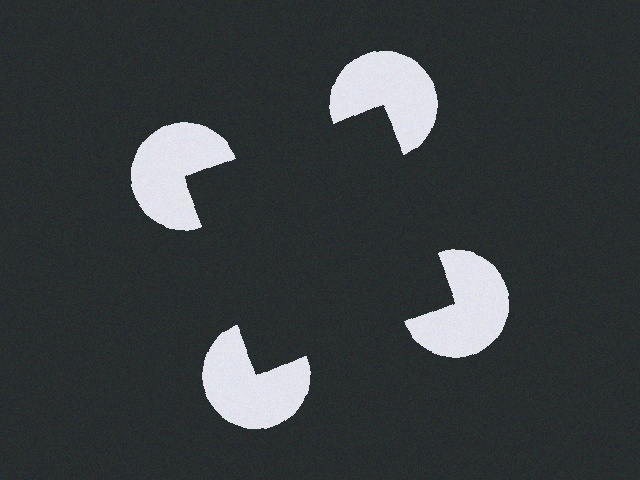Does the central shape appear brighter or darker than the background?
It typically appears slightly darker than the background, even though no actual brightness change is drawn.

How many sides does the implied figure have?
4 sides.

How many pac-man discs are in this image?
There are 4 — one at each vertex of the illusory square.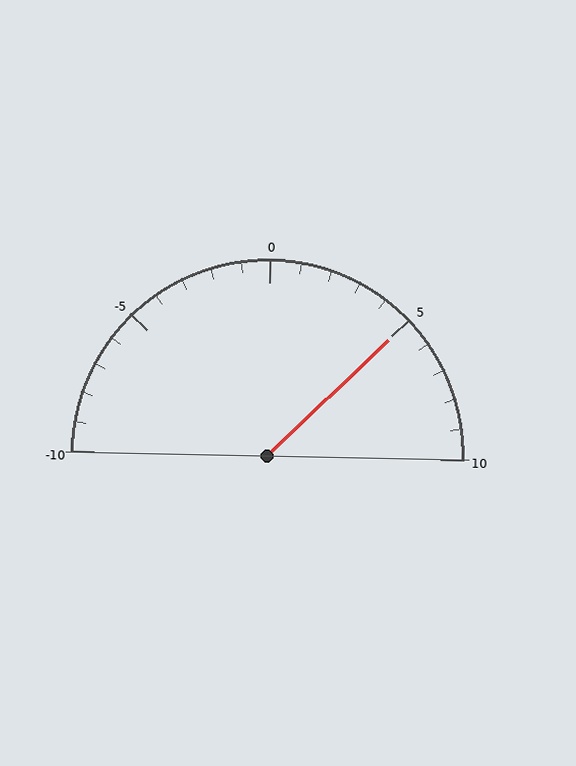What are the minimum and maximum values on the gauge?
The gauge ranges from -10 to 10.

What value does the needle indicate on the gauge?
The needle indicates approximately 5.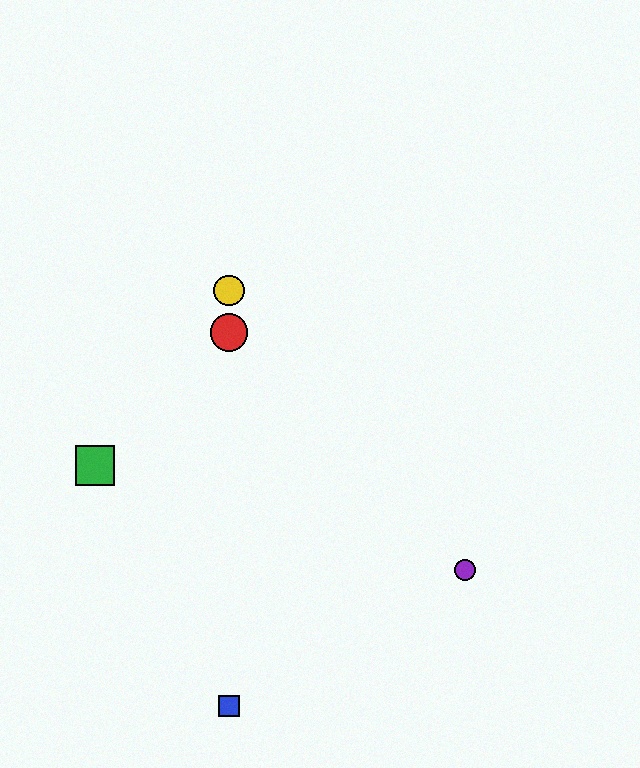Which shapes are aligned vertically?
The red circle, the blue square, the yellow circle are aligned vertically.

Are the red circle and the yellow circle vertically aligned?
Yes, both are at x≈229.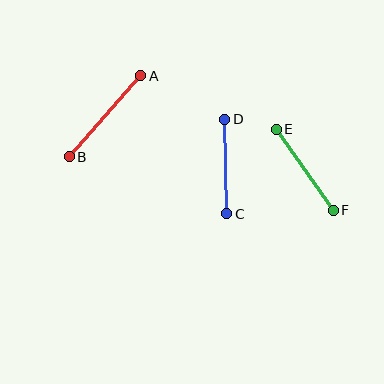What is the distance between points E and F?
The distance is approximately 98 pixels.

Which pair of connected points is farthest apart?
Points A and B are farthest apart.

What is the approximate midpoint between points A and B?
The midpoint is at approximately (105, 116) pixels.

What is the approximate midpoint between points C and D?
The midpoint is at approximately (226, 166) pixels.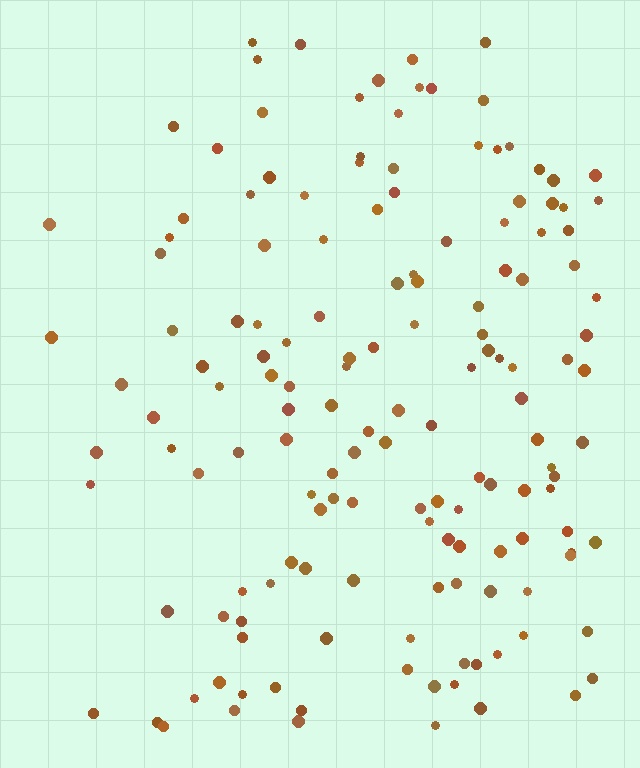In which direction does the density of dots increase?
From left to right, with the right side densest.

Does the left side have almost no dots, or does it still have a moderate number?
Still a moderate number, just noticeably fewer than the right.